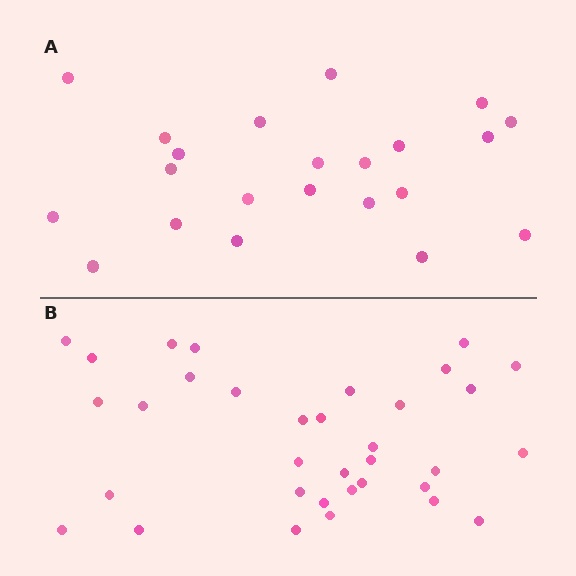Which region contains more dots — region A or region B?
Region B (the bottom region) has more dots.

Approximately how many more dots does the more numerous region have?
Region B has roughly 12 or so more dots than region A.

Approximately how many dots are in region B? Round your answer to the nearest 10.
About 30 dots. (The exact count is 34, which rounds to 30.)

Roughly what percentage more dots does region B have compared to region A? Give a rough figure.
About 55% more.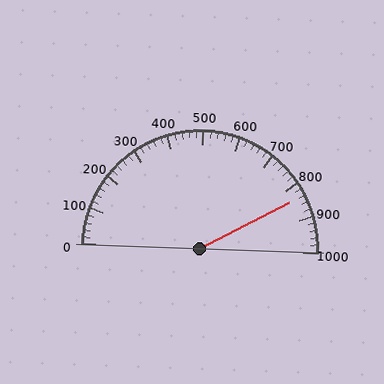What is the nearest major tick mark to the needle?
The nearest major tick mark is 800.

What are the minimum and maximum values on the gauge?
The gauge ranges from 0 to 1000.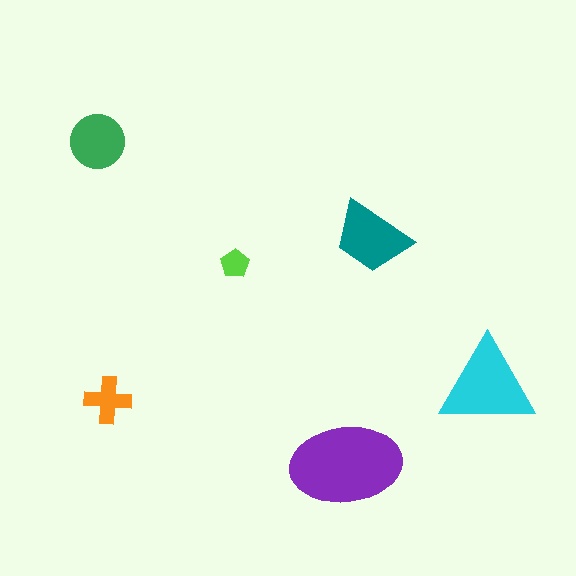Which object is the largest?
The purple ellipse.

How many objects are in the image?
There are 6 objects in the image.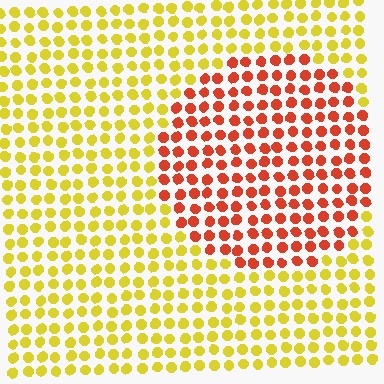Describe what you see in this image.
The image is filled with small yellow elements in a uniform arrangement. A circle-shaped region is visible where the elements are tinted to a slightly different hue, forming a subtle color boundary.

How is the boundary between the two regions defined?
The boundary is defined purely by a slight shift in hue (about 51 degrees). Spacing, size, and orientation are identical on both sides.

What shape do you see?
I see a circle.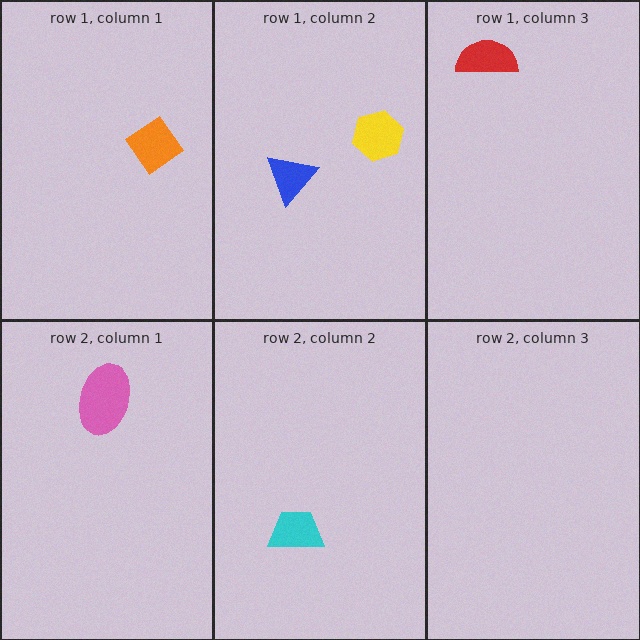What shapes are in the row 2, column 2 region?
The cyan trapezoid.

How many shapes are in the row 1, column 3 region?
1.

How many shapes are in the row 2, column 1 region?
1.